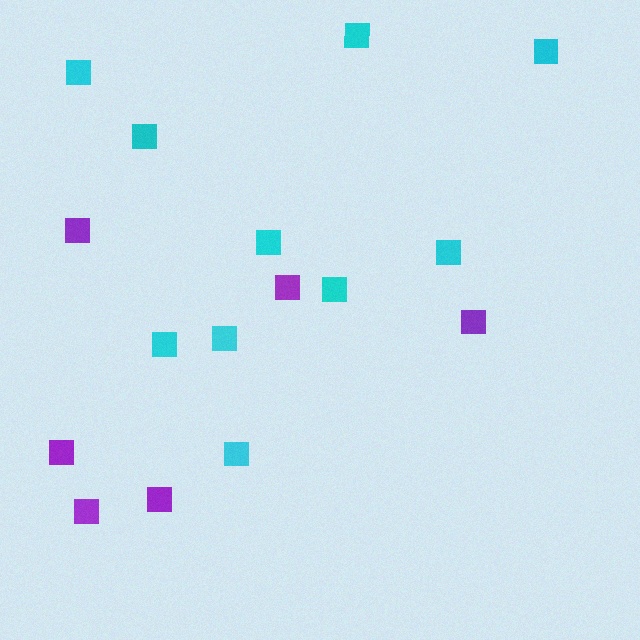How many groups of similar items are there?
There are 2 groups: one group of purple squares (6) and one group of cyan squares (10).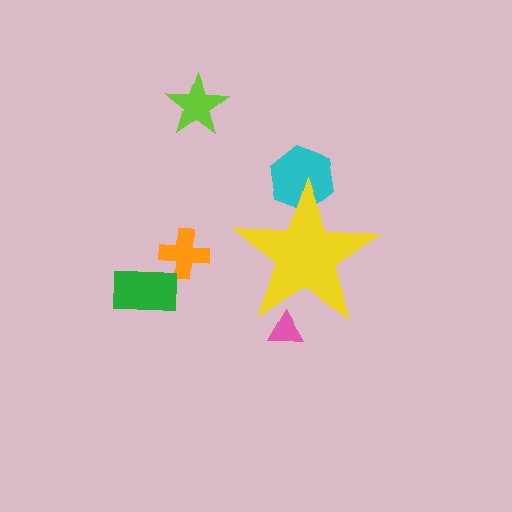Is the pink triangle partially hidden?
Yes, the pink triangle is partially hidden behind the yellow star.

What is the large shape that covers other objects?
A yellow star.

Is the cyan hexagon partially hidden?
Yes, the cyan hexagon is partially hidden behind the yellow star.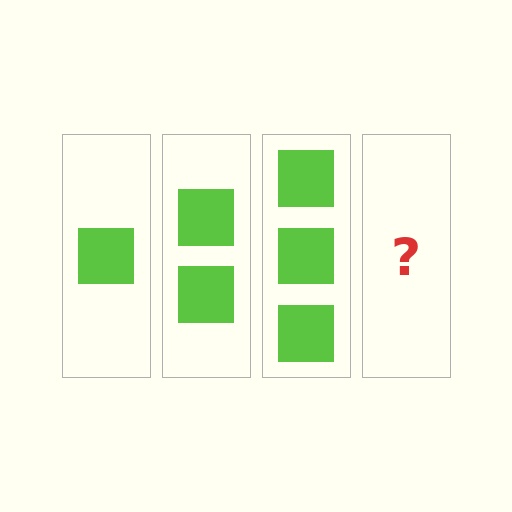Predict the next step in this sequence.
The next step is 4 squares.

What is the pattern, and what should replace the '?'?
The pattern is that each step adds one more square. The '?' should be 4 squares.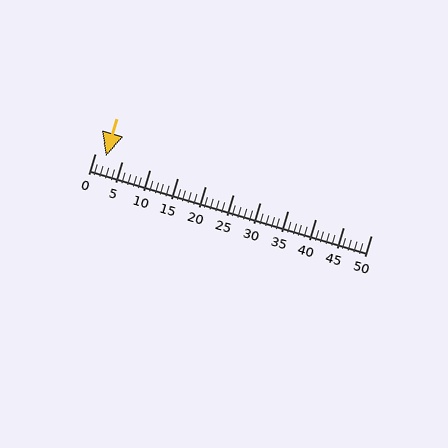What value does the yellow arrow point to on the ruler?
The yellow arrow points to approximately 2.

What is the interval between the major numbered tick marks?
The major tick marks are spaced 5 units apart.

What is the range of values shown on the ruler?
The ruler shows values from 0 to 50.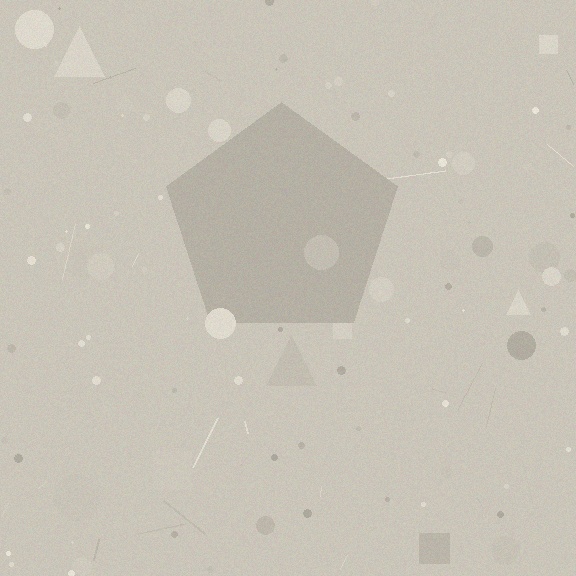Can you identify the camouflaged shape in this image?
The camouflaged shape is a pentagon.